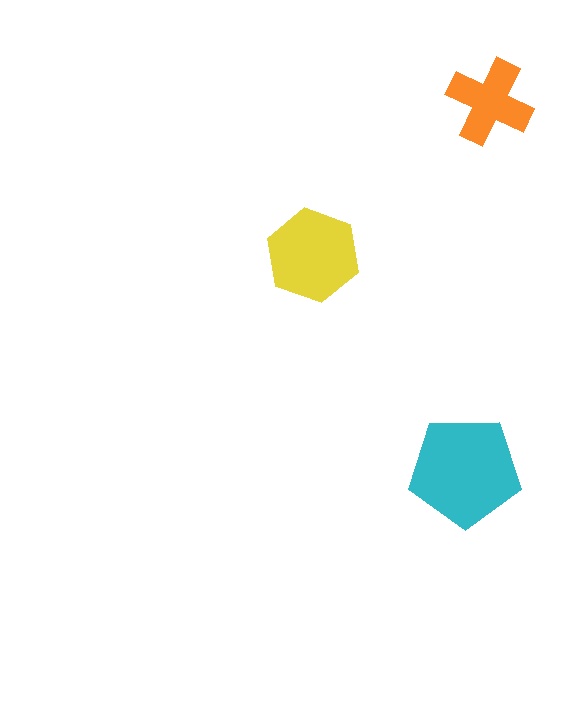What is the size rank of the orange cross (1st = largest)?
3rd.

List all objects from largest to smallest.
The cyan pentagon, the yellow hexagon, the orange cross.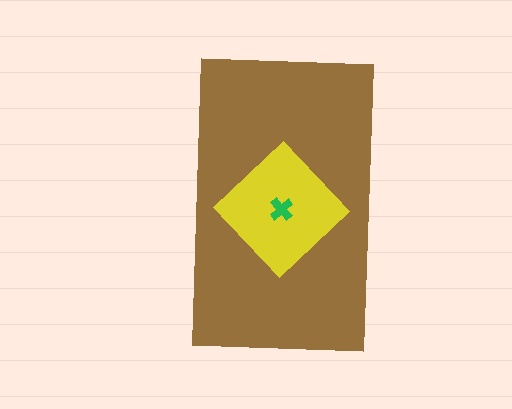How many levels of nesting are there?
3.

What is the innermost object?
The green cross.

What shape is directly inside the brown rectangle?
The yellow diamond.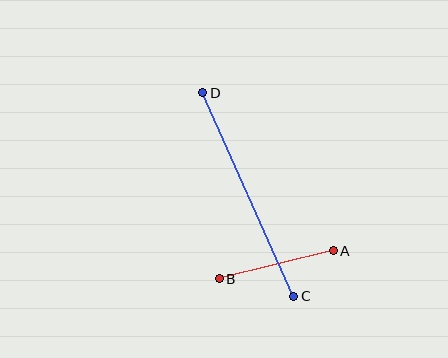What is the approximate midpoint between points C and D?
The midpoint is at approximately (248, 195) pixels.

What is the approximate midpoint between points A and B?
The midpoint is at approximately (276, 265) pixels.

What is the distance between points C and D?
The distance is approximately 223 pixels.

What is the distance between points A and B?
The distance is approximately 117 pixels.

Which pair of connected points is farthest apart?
Points C and D are farthest apart.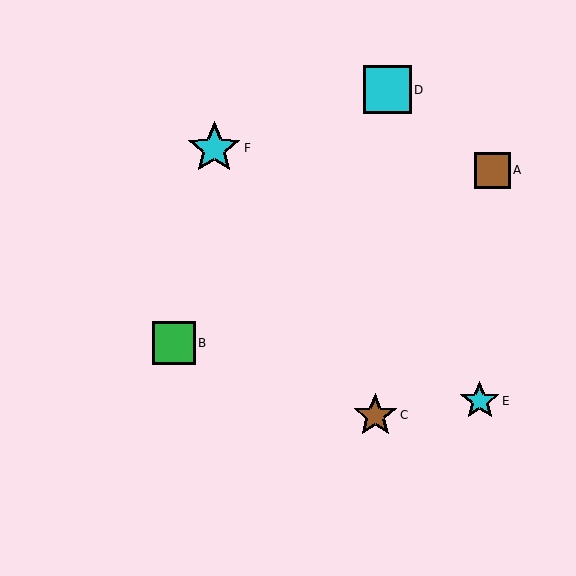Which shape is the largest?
The cyan star (labeled F) is the largest.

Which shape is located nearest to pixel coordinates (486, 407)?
The cyan star (labeled E) at (480, 401) is nearest to that location.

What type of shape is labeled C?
Shape C is a brown star.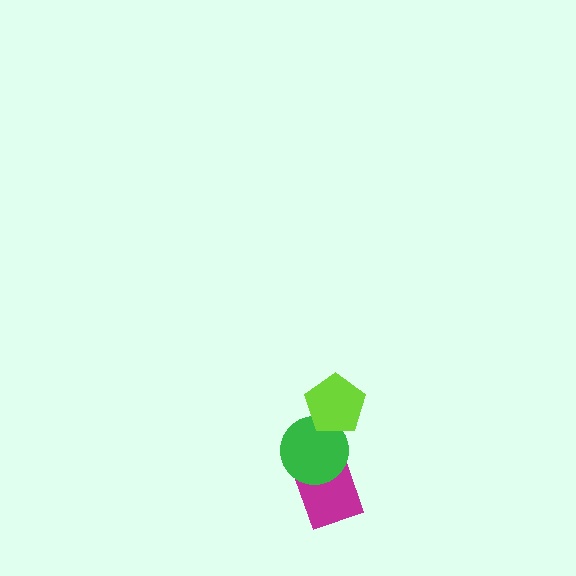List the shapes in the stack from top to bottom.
From top to bottom: the lime pentagon, the green circle, the magenta diamond.